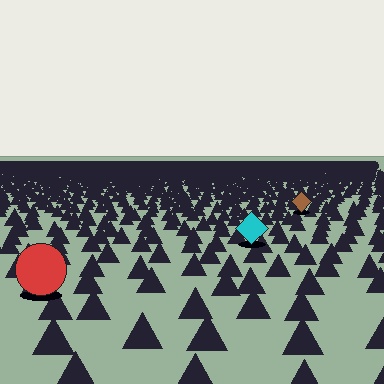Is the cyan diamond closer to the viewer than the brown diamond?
Yes. The cyan diamond is closer — you can tell from the texture gradient: the ground texture is coarser near it.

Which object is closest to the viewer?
The red circle is closest. The texture marks near it are larger and more spread out.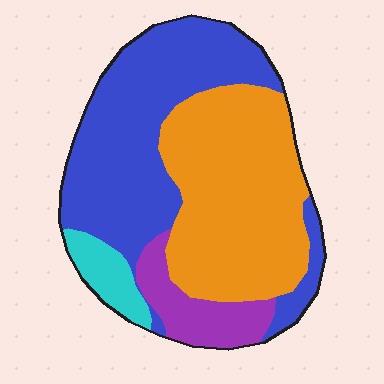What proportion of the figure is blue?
Blue covers 43% of the figure.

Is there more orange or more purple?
Orange.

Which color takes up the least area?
Cyan, at roughly 5%.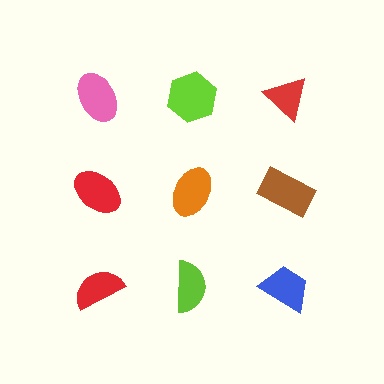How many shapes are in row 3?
3 shapes.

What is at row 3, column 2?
A lime semicircle.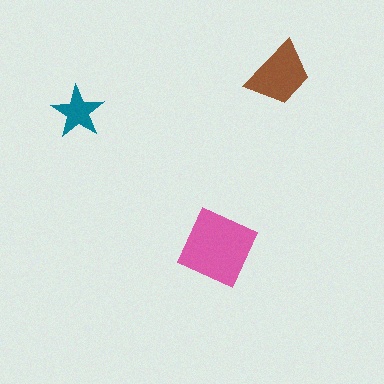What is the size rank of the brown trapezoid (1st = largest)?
2nd.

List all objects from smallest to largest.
The teal star, the brown trapezoid, the pink square.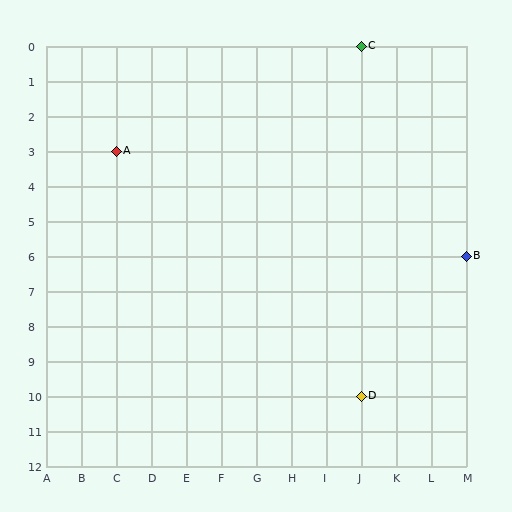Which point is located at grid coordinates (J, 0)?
Point C is at (J, 0).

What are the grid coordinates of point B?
Point B is at grid coordinates (M, 6).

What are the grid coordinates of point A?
Point A is at grid coordinates (C, 3).